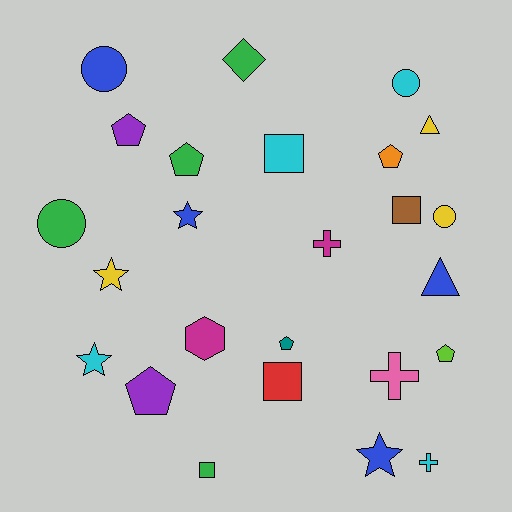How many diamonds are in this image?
There is 1 diamond.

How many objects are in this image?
There are 25 objects.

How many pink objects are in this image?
There is 1 pink object.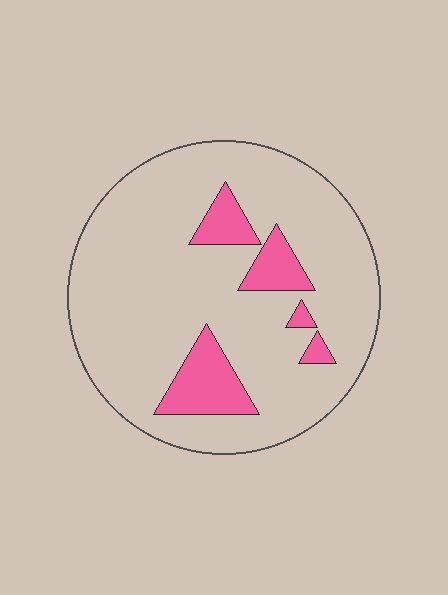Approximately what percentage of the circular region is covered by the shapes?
Approximately 15%.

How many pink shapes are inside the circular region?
5.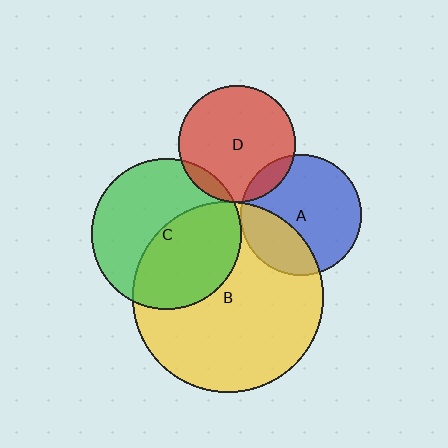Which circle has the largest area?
Circle B (yellow).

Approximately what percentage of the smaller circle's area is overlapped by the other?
Approximately 50%.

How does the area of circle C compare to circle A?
Approximately 1.5 times.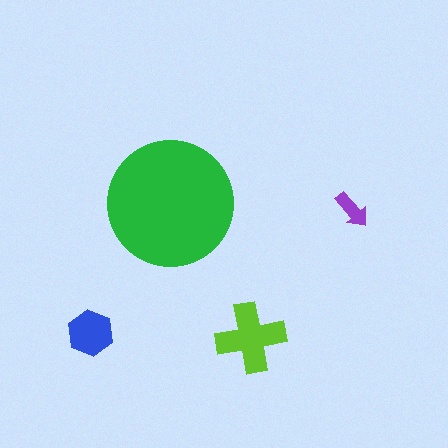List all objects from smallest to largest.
The purple arrow, the blue hexagon, the lime cross, the green circle.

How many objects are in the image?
There are 4 objects in the image.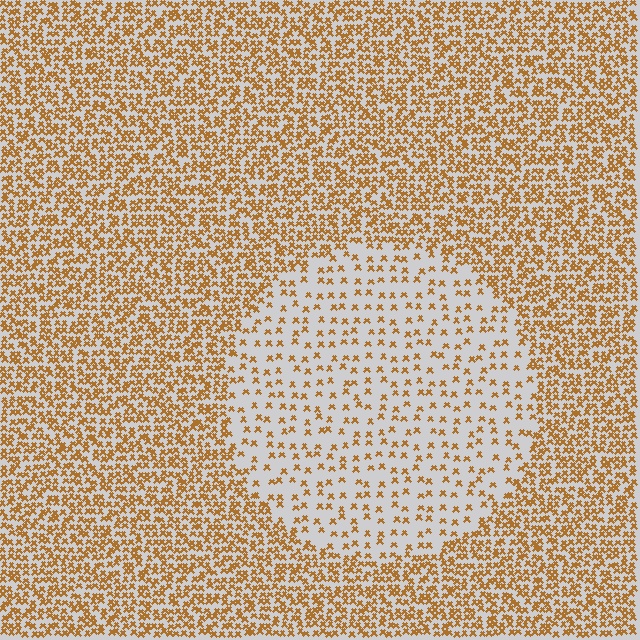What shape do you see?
I see a circle.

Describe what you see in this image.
The image contains small brown elements arranged at two different densities. A circle-shaped region is visible where the elements are less densely packed than the surrounding area.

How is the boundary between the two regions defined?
The boundary is defined by a change in element density (approximately 2.7x ratio). All elements are the same color, size, and shape.